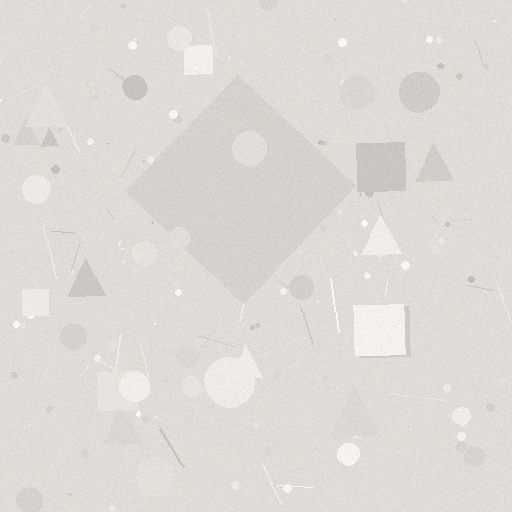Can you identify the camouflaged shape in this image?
The camouflaged shape is a diamond.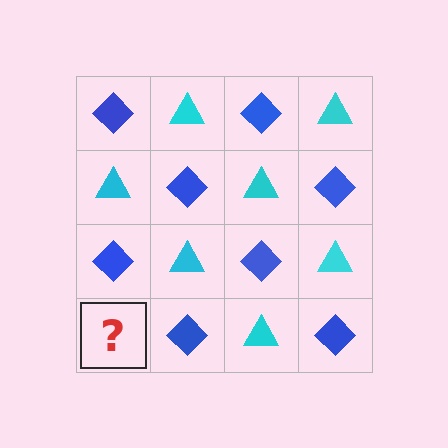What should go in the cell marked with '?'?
The missing cell should contain a cyan triangle.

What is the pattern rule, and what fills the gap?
The rule is that it alternates blue diamond and cyan triangle in a checkerboard pattern. The gap should be filled with a cyan triangle.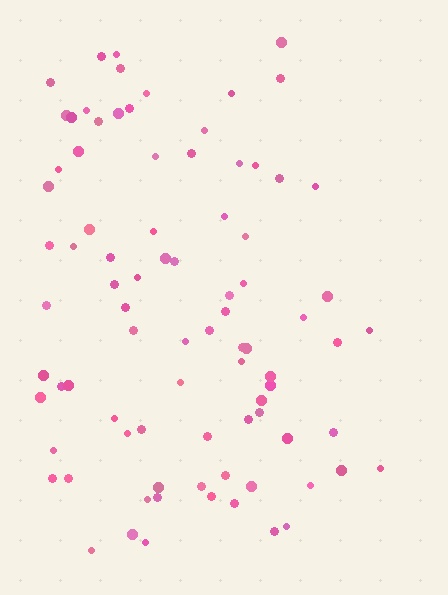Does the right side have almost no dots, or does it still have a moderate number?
Still a moderate number, just noticeably fewer than the left.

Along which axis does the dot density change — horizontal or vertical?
Horizontal.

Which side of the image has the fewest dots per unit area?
The right.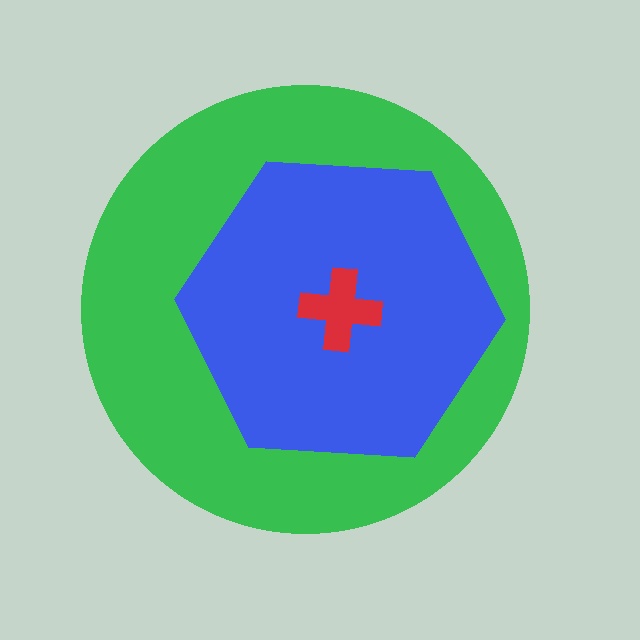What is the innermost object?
The red cross.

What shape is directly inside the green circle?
The blue hexagon.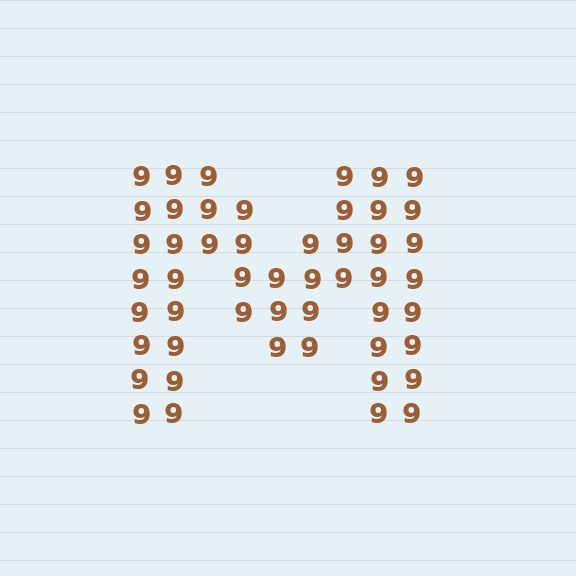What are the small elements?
The small elements are digit 9's.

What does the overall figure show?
The overall figure shows the letter M.